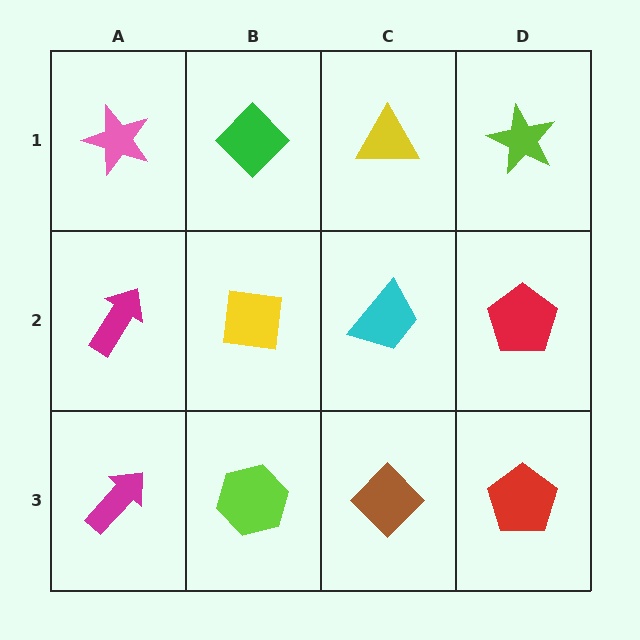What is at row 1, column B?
A green diamond.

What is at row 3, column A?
A magenta arrow.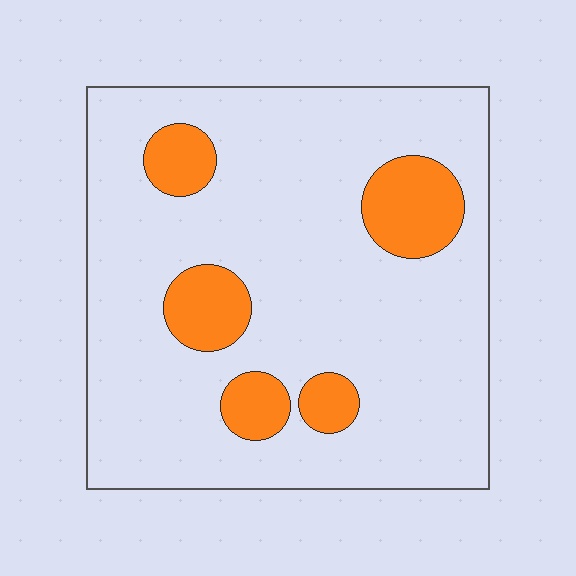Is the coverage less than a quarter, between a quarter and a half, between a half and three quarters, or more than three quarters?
Less than a quarter.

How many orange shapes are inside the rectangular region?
5.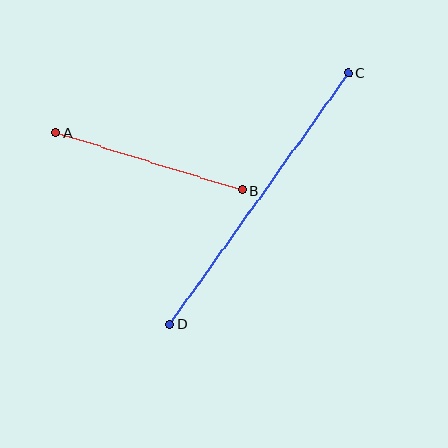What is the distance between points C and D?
The distance is approximately 308 pixels.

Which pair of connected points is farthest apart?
Points C and D are farthest apart.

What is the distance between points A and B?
The distance is approximately 195 pixels.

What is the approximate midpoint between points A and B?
The midpoint is at approximately (149, 161) pixels.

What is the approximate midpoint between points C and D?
The midpoint is at approximately (259, 198) pixels.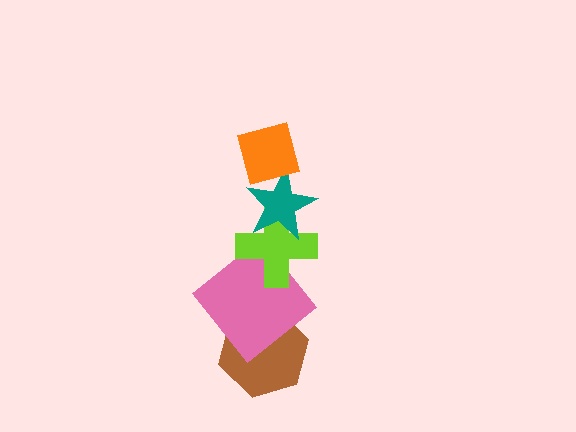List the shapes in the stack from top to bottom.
From top to bottom: the orange square, the teal star, the lime cross, the pink diamond, the brown hexagon.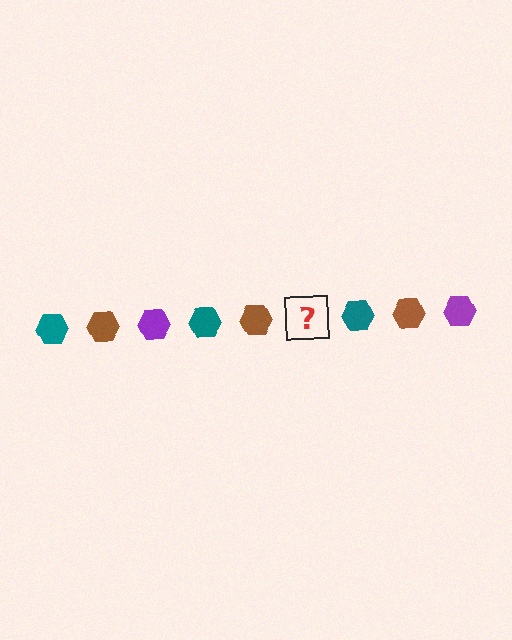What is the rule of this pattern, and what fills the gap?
The rule is that the pattern cycles through teal, brown, purple hexagons. The gap should be filled with a purple hexagon.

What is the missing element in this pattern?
The missing element is a purple hexagon.